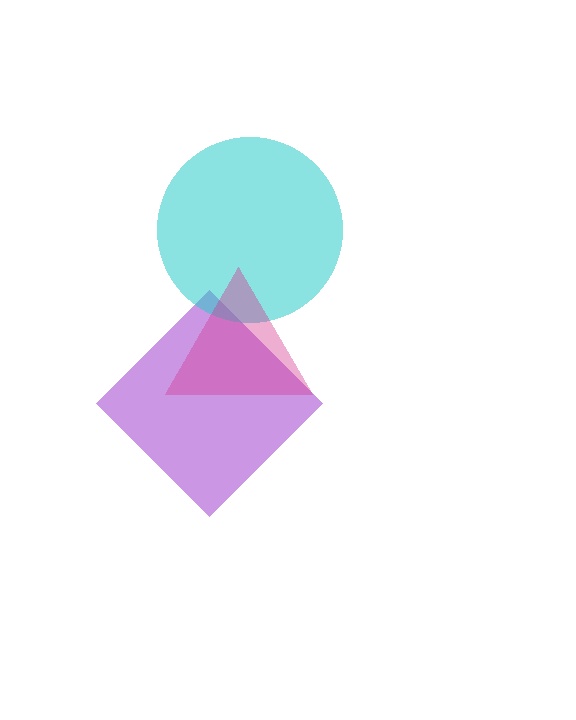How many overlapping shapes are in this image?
There are 3 overlapping shapes in the image.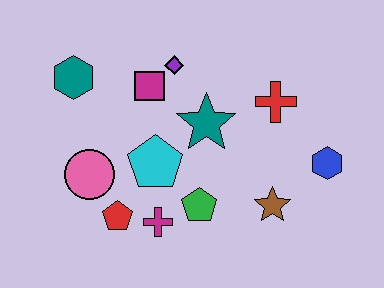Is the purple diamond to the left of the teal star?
Yes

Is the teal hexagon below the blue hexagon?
No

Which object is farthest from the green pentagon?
The teal hexagon is farthest from the green pentagon.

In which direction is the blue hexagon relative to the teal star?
The blue hexagon is to the right of the teal star.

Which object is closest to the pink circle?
The red pentagon is closest to the pink circle.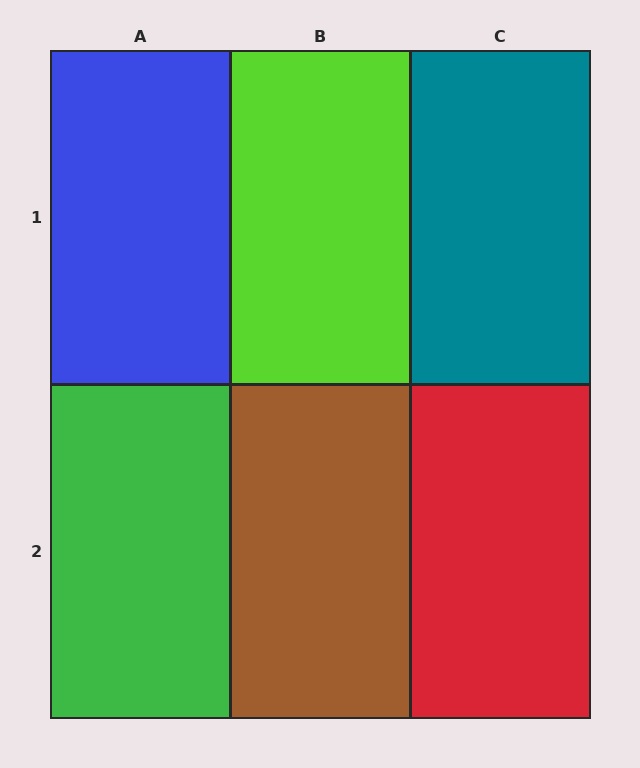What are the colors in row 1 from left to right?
Blue, lime, teal.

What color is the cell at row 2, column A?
Green.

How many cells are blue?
1 cell is blue.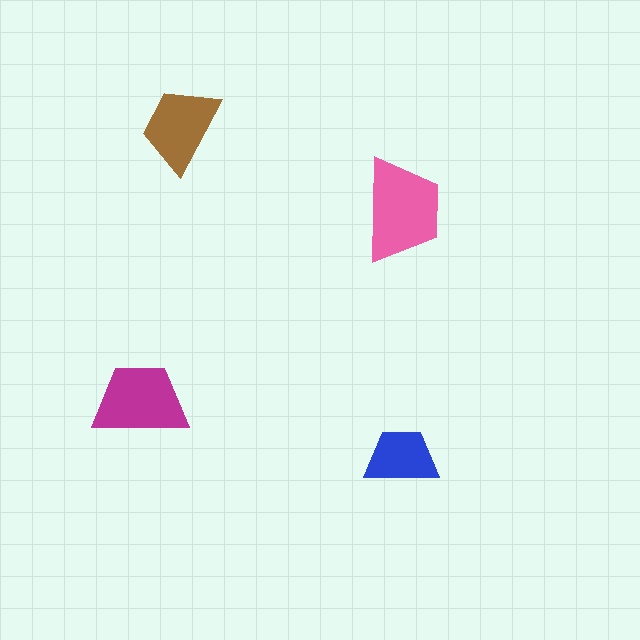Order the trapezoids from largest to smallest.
the pink one, the magenta one, the brown one, the blue one.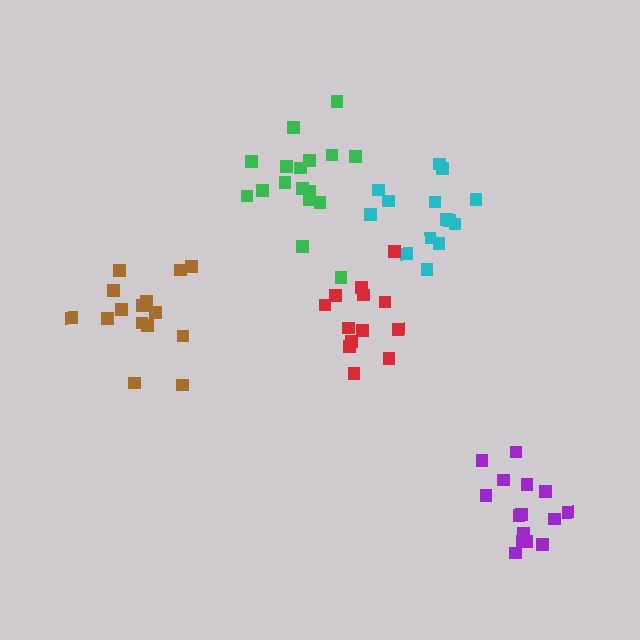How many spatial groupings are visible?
There are 5 spatial groupings.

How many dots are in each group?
Group 1: 14 dots, Group 2: 17 dots, Group 3: 13 dots, Group 4: 15 dots, Group 5: 15 dots (74 total).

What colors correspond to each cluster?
The clusters are colored: cyan, green, red, purple, brown.